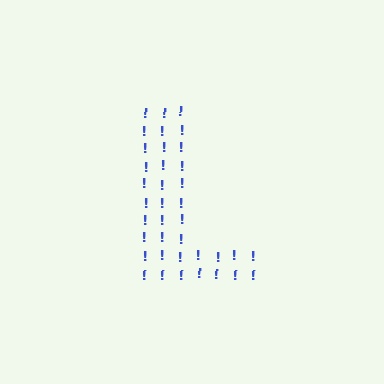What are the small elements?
The small elements are exclamation marks.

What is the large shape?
The large shape is the letter L.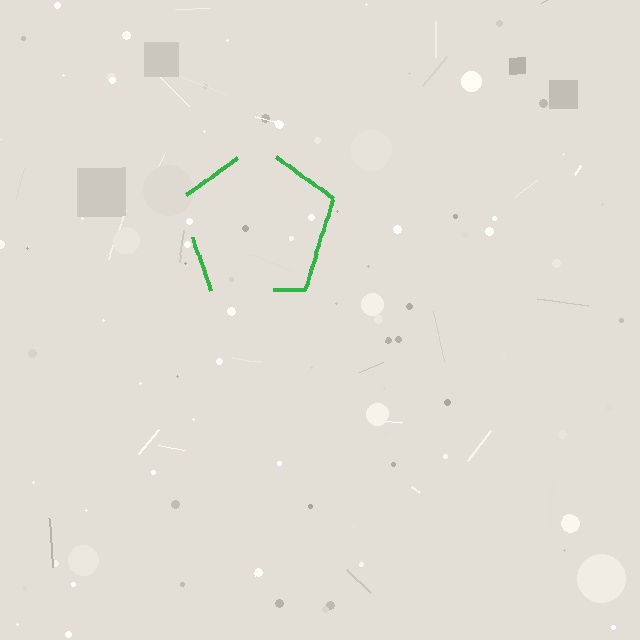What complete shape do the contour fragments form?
The contour fragments form a pentagon.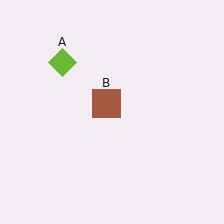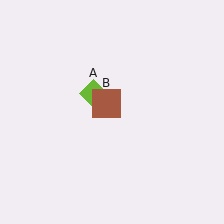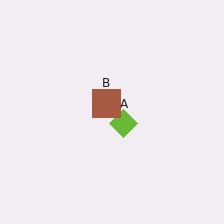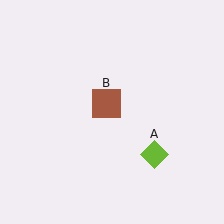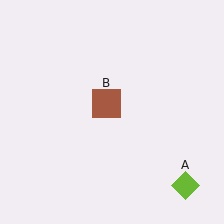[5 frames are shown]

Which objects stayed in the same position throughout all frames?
Brown square (object B) remained stationary.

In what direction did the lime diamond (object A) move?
The lime diamond (object A) moved down and to the right.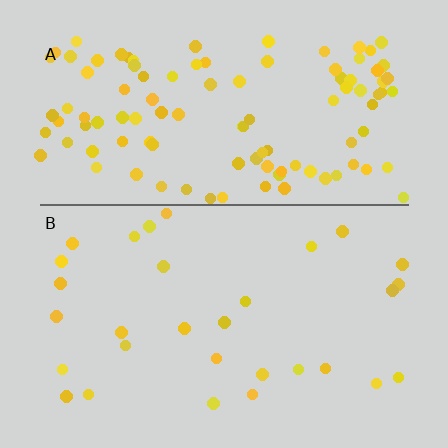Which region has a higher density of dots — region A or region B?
A (the top).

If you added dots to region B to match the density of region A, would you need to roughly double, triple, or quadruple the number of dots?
Approximately quadruple.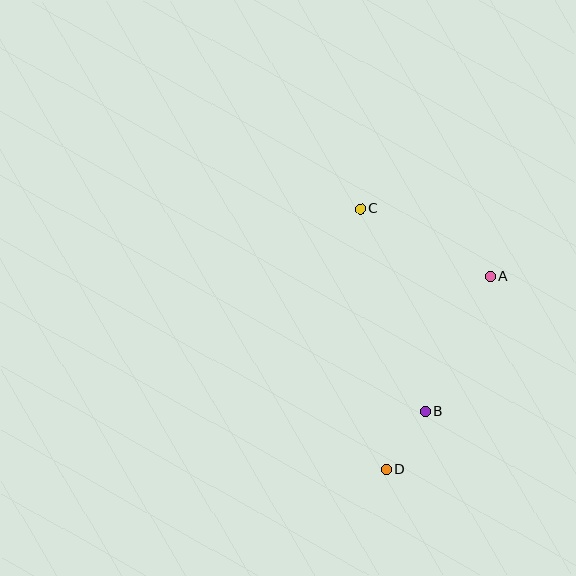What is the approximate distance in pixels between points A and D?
The distance between A and D is approximately 220 pixels.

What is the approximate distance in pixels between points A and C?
The distance between A and C is approximately 146 pixels.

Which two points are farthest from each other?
Points C and D are farthest from each other.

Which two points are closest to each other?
Points B and D are closest to each other.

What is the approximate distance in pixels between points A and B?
The distance between A and B is approximately 150 pixels.